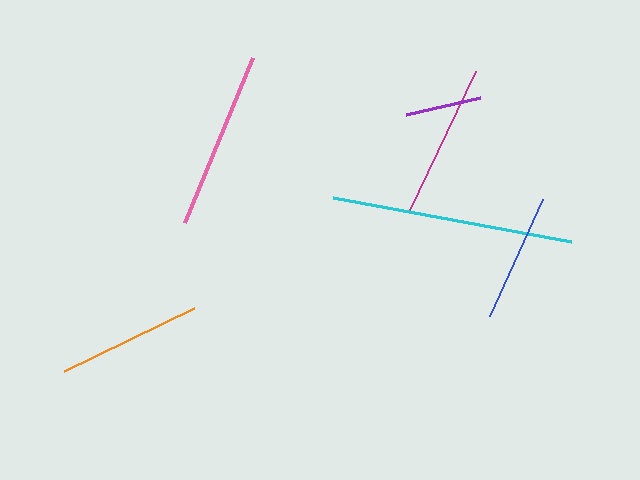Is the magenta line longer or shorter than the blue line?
The magenta line is longer than the blue line.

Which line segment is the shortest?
The purple line is the shortest at approximately 76 pixels.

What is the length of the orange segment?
The orange segment is approximately 145 pixels long.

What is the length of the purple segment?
The purple segment is approximately 76 pixels long.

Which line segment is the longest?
The cyan line is the longest at approximately 242 pixels.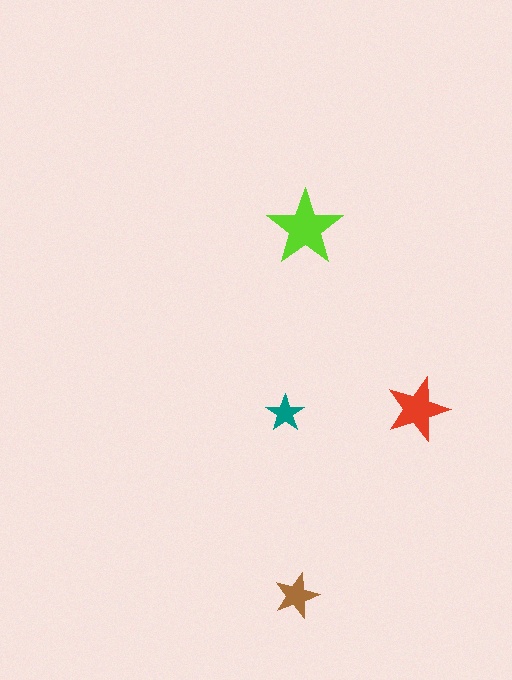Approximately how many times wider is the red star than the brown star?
About 1.5 times wider.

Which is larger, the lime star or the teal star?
The lime one.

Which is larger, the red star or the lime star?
The lime one.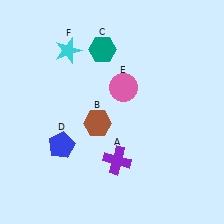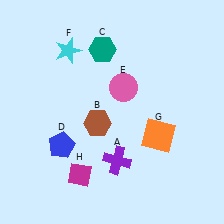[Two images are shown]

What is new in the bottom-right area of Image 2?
An orange square (G) was added in the bottom-right area of Image 2.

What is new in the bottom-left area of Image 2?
A magenta diamond (H) was added in the bottom-left area of Image 2.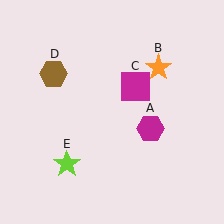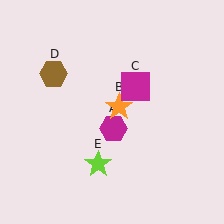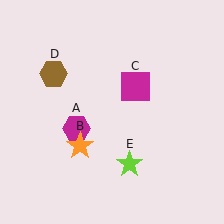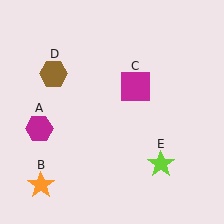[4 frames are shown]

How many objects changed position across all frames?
3 objects changed position: magenta hexagon (object A), orange star (object B), lime star (object E).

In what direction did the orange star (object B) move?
The orange star (object B) moved down and to the left.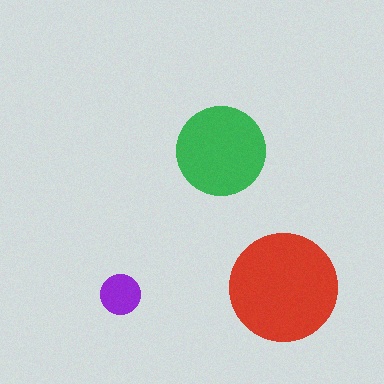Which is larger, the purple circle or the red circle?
The red one.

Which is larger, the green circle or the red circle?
The red one.